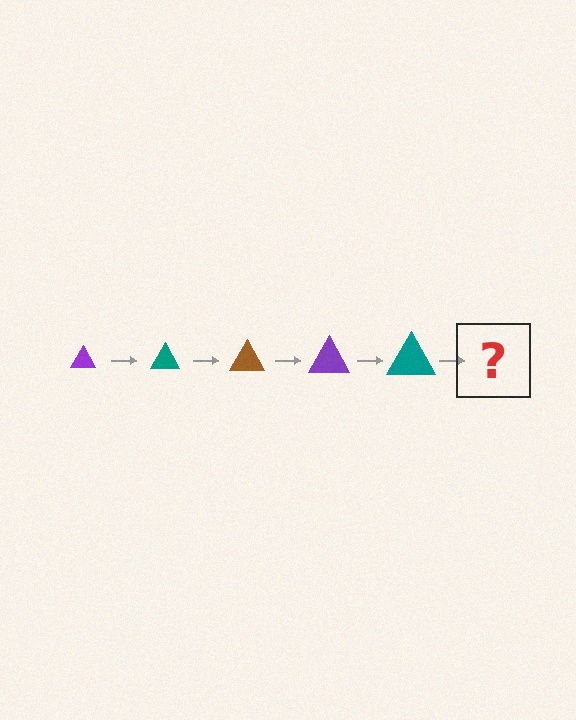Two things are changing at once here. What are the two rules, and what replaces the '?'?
The two rules are that the triangle grows larger each step and the color cycles through purple, teal, and brown. The '?' should be a brown triangle, larger than the previous one.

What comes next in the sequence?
The next element should be a brown triangle, larger than the previous one.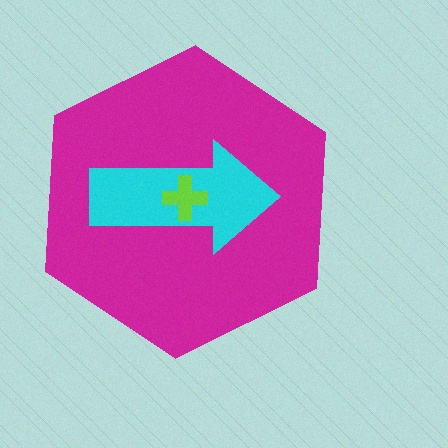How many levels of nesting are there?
3.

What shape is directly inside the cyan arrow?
The lime cross.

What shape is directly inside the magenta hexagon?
The cyan arrow.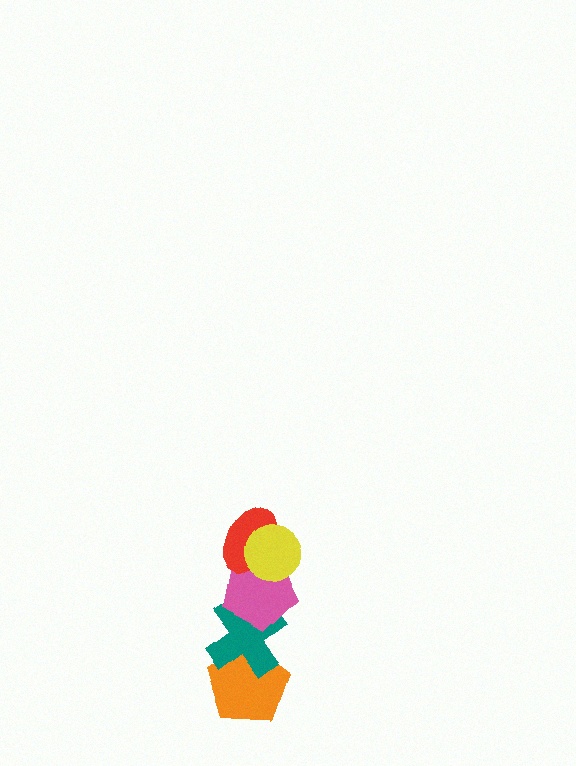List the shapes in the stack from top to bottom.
From top to bottom: the yellow circle, the red ellipse, the pink pentagon, the teal cross, the orange pentagon.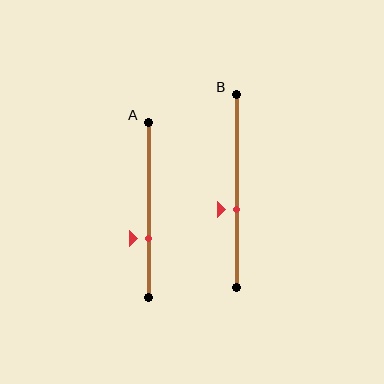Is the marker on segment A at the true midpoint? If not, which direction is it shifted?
No, the marker on segment A is shifted downward by about 16% of the segment length.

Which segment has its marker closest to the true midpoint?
Segment B has its marker closest to the true midpoint.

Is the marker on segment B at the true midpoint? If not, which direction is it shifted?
No, the marker on segment B is shifted downward by about 10% of the segment length.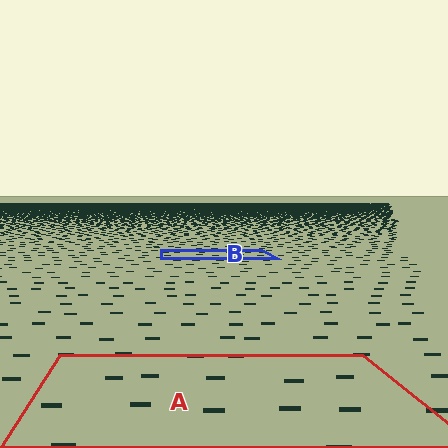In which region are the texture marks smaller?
The texture marks are smaller in region B, because it is farther away.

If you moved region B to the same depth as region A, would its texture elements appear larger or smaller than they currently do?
They would appear larger. At a closer depth, the same texture elements are projected at a bigger on-screen size.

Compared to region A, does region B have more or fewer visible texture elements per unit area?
Region B has more texture elements per unit area — they are packed more densely because it is farther away.